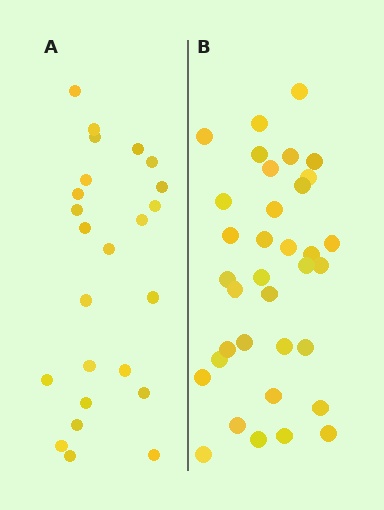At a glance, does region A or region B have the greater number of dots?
Region B (the right region) has more dots.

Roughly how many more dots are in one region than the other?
Region B has roughly 12 or so more dots than region A.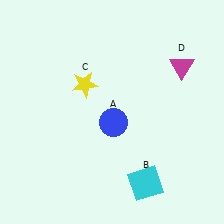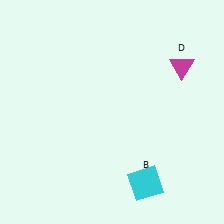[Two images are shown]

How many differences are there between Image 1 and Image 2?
There are 2 differences between the two images.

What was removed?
The yellow star (C), the blue circle (A) were removed in Image 2.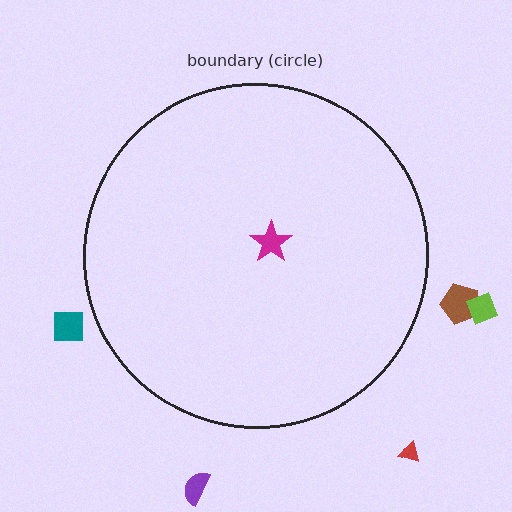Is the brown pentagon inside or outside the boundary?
Outside.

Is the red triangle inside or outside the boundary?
Outside.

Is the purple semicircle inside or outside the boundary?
Outside.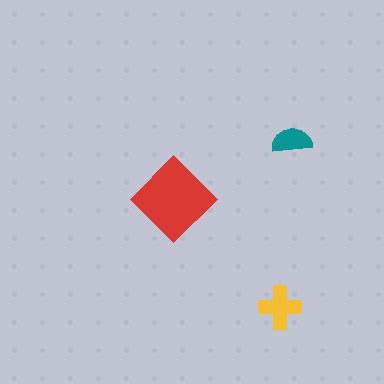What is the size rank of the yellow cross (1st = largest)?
2nd.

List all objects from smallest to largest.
The teal semicircle, the yellow cross, the red diamond.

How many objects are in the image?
There are 3 objects in the image.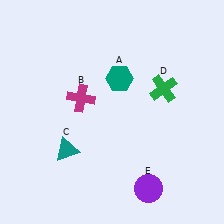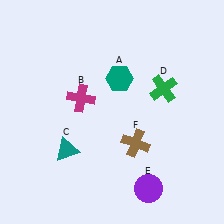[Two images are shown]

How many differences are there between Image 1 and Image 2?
There is 1 difference between the two images.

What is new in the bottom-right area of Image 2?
A brown cross (F) was added in the bottom-right area of Image 2.